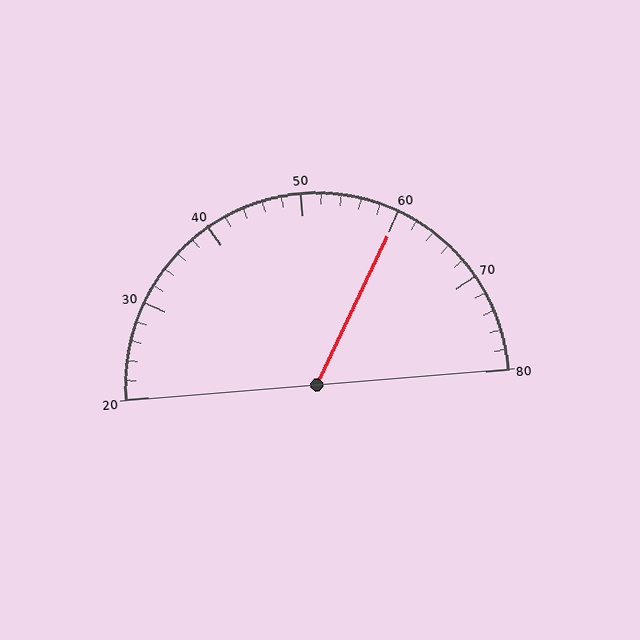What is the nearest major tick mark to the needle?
The nearest major tick mark is 60.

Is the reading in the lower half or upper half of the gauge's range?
The reading is in the upper half of the range (20 to 80).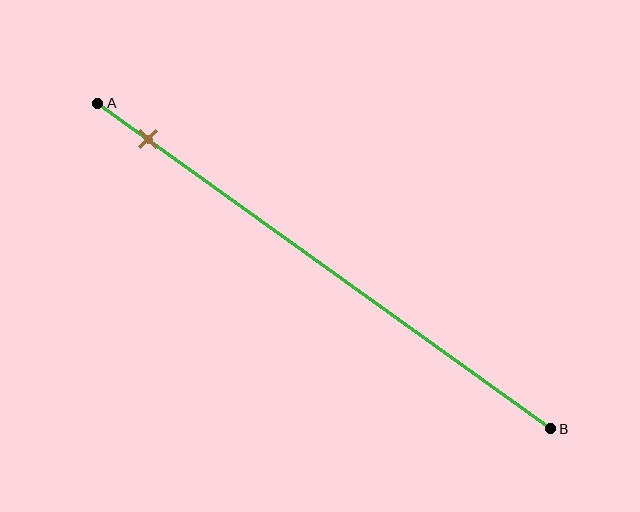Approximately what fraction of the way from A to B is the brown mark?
The brown mark is approximately 10% of the way from A to B.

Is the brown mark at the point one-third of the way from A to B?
No, the mark is at about 10% from A, not at the 33% one-third point.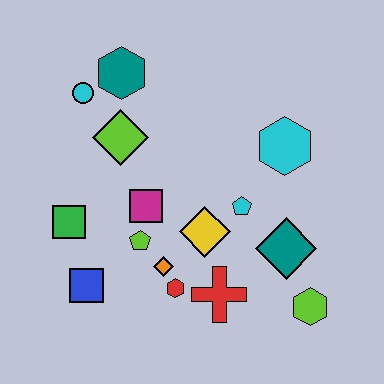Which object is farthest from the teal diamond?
The cyan circle is farthest from the teal diamond.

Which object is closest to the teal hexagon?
The cyan circle is closest to the teal hexagon.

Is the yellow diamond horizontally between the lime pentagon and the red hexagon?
No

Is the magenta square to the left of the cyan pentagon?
Yes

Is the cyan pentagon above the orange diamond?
Yes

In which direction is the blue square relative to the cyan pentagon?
The blue square is to the left of the cyan pentagon.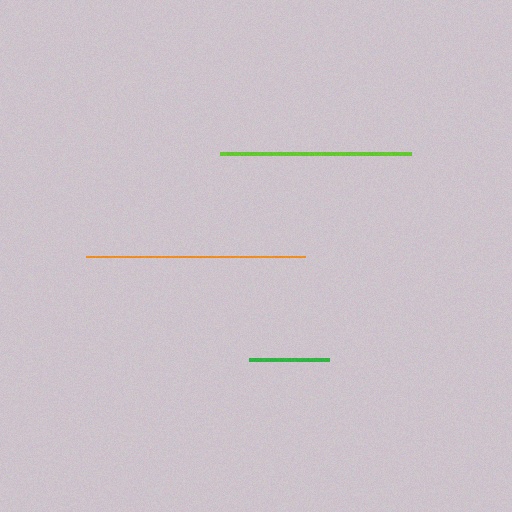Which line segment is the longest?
The orange line is the longest at approximately 219 pixels.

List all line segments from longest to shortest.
From longest to shortest: orange, lime, green.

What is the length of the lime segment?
The lime segment is approximately 190 pixels long.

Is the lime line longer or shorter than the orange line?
The orange line is longer than the lime line.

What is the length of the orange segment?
The orange segment is approximately 219 pixels long.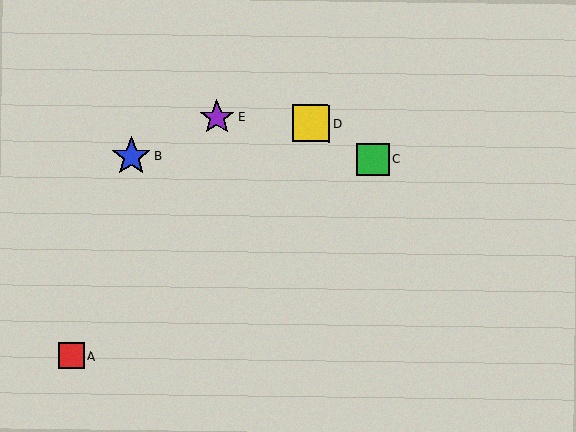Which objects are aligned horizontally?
Objects B, C are aligned horizontally.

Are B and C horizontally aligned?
Yes, both are at y≈156.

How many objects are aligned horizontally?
2 objects (B, C) are aligned horizontally.